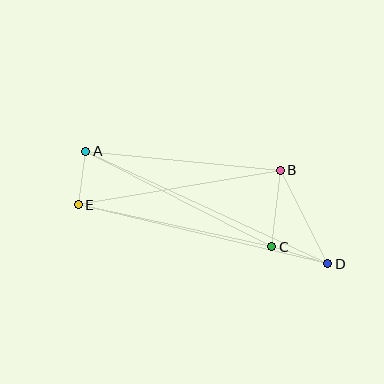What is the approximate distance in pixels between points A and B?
The distance between A and B is approximately 196 pixels.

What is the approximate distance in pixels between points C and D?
The distance between C and D is approximately 58 pixels.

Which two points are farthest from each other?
Points A and D are farthest from each other.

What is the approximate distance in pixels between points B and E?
The distance between B and E is approximately 205 pixels.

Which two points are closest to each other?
Points A and E are closest to each other.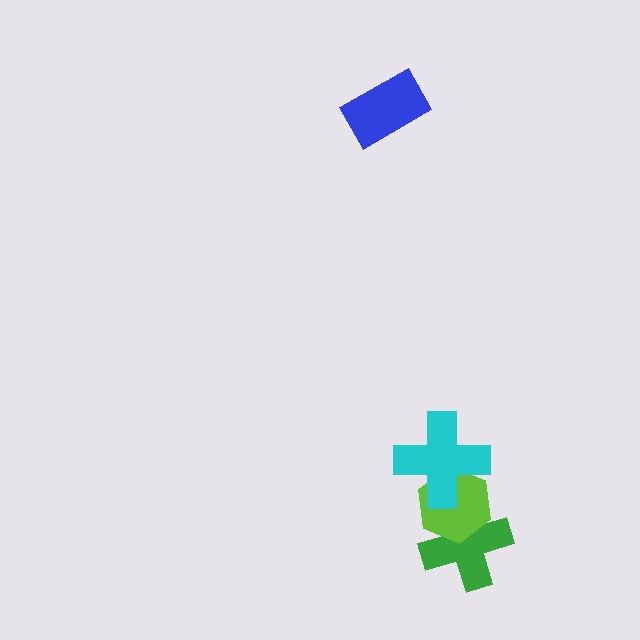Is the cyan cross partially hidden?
No, no other shape covers it.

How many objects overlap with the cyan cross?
1 object overlaps with the cyan cross.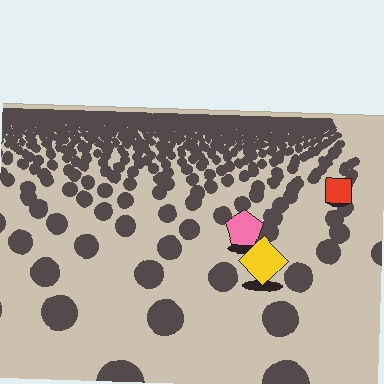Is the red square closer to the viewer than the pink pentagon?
No. The pink pentagon is closer — you can tell from the texture gradient: the ground texture is coarser near it.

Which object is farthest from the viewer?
The red square is farthest from the viewer. It appears smaller and the ground texture around it is denser.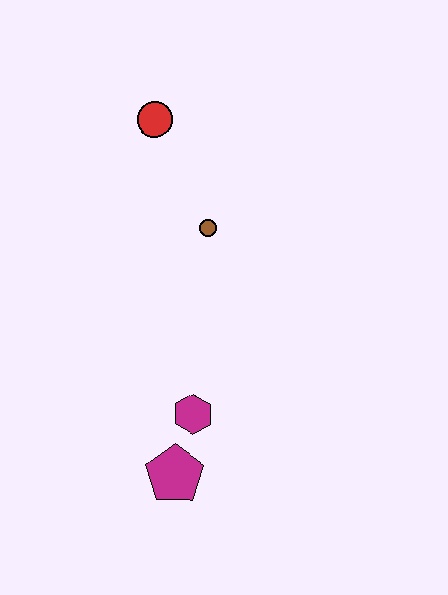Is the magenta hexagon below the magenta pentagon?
No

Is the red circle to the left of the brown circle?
Yes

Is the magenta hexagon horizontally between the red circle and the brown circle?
Yes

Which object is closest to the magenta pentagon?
The magenta hexagon is closest to the magenta pentagon.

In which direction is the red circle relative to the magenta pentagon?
The red circle is above the magenta pentagon.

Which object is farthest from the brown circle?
The magenta pentagon is farthest from the brown circle.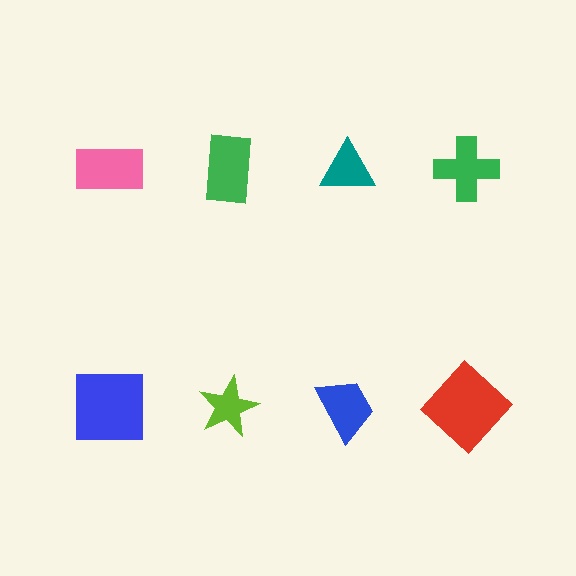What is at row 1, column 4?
A green cross.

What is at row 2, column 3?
A blue trapezoid.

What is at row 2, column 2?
A lime star.